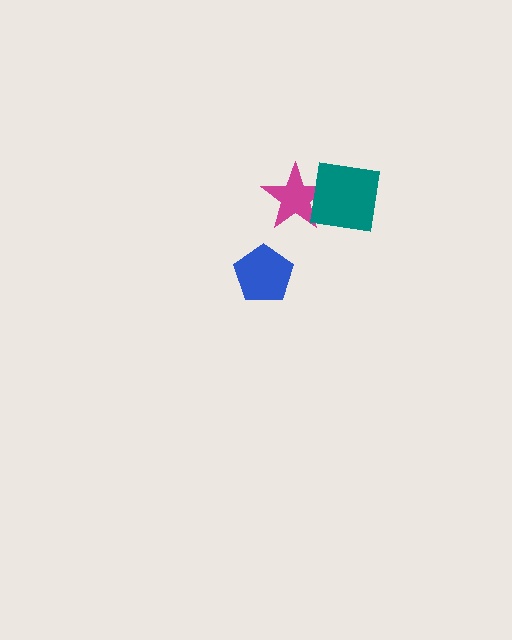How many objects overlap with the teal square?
1 object overlaps with the teal square.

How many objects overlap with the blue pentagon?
0 objects overlap with the blue pentagon.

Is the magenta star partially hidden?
Yes, it is partially covered by another shape.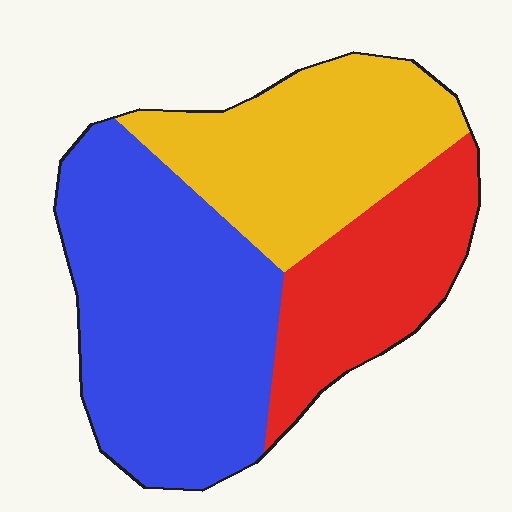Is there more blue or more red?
Blue.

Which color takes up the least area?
Red, at roughly 25%.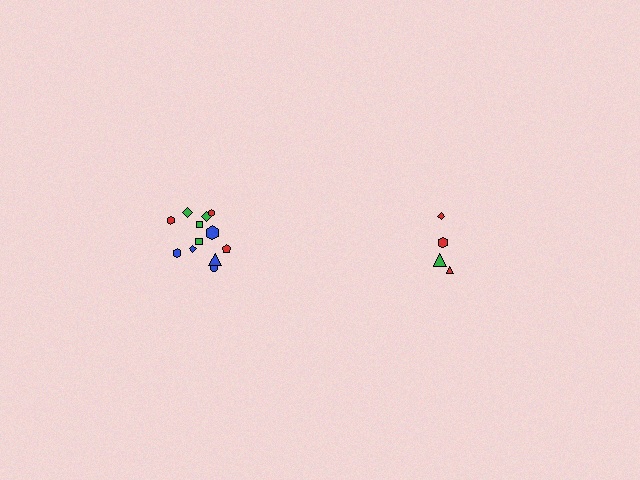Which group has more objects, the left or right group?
The left group.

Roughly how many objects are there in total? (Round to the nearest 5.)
Roughly 15 objects in total.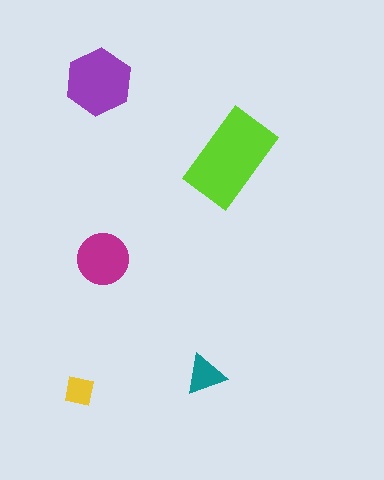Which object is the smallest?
The yellow square.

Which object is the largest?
The lime rectangle.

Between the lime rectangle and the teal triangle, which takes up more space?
The lime rectangle.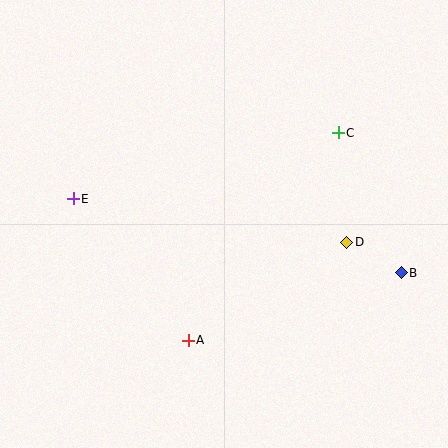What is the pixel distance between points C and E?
The distance between C and E is 273 pixels.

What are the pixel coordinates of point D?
Point D is at (347, 242).